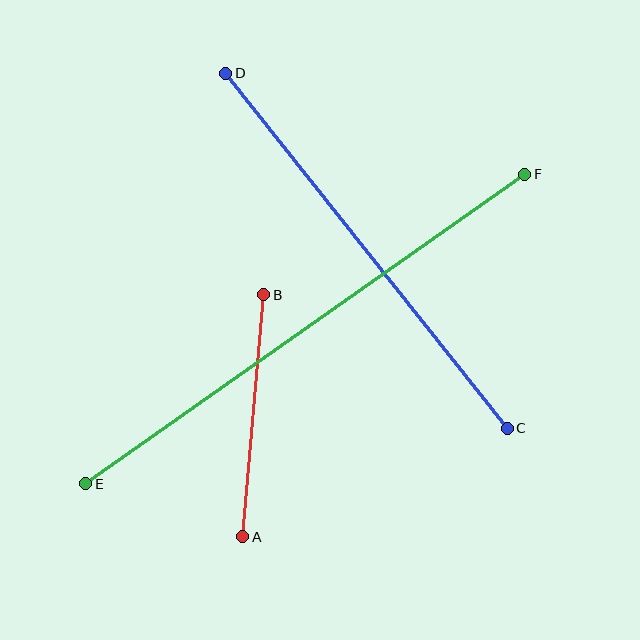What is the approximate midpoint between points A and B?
The midpoint is at approximately (253, 416) pixels.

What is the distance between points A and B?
The distance is approximately 243 pixels.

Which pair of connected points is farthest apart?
Points E and F are farthest apart.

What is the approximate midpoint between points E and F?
The midpoint is at approximately (305, 329) pixels.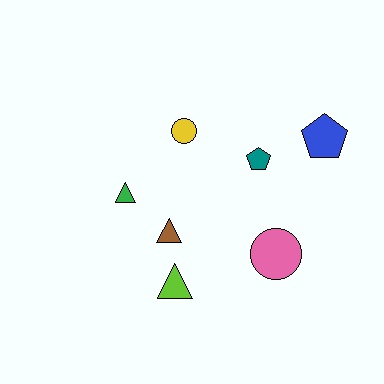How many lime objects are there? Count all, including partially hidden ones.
There is 1 lime object.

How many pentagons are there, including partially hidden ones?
There are 2 pentagons.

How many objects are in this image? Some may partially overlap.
There are 7 objects.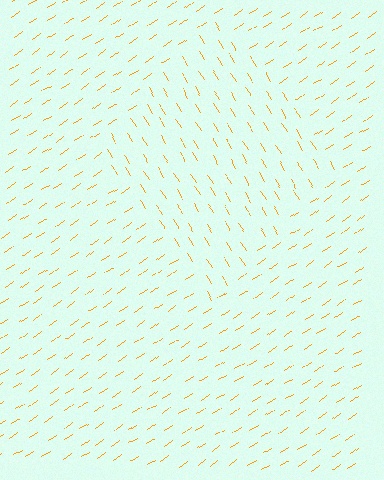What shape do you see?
I see a diamond.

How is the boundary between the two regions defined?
The boundary is defined purely by a change in line orientation (approximately 88 degrees difference). All lines are the same color and thickness.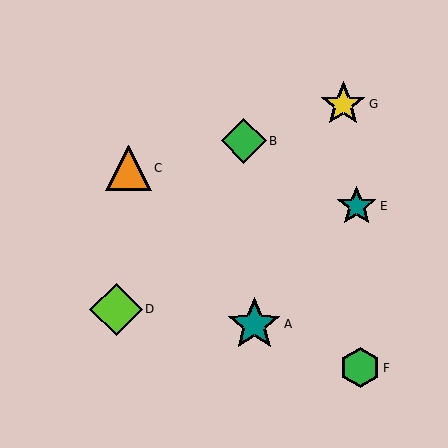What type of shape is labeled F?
Shape F is a green hexagon.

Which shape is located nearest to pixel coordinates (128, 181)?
The orange triangle (labeled C) at (129, 168) is nearest to that location.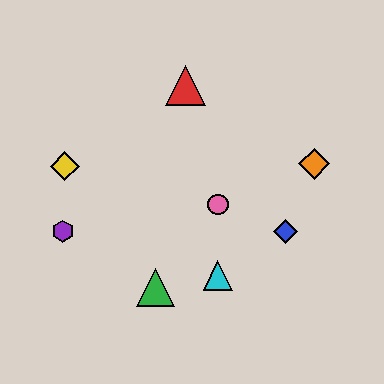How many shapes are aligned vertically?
2 shapes (the cyan triangle, the pink circle) are aligned vertically.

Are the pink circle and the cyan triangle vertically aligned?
Yes, both are at x≈218.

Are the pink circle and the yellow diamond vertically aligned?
No, the pink circle is at x≈218 and the yellow diamond is at x≈65.